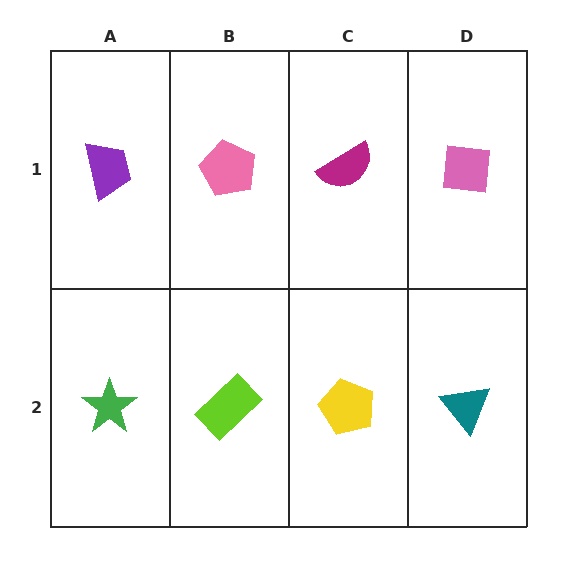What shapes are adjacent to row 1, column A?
A green star (row 2, column A), a pink pentagon (row 1, column B).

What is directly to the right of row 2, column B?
A yellow pentagon.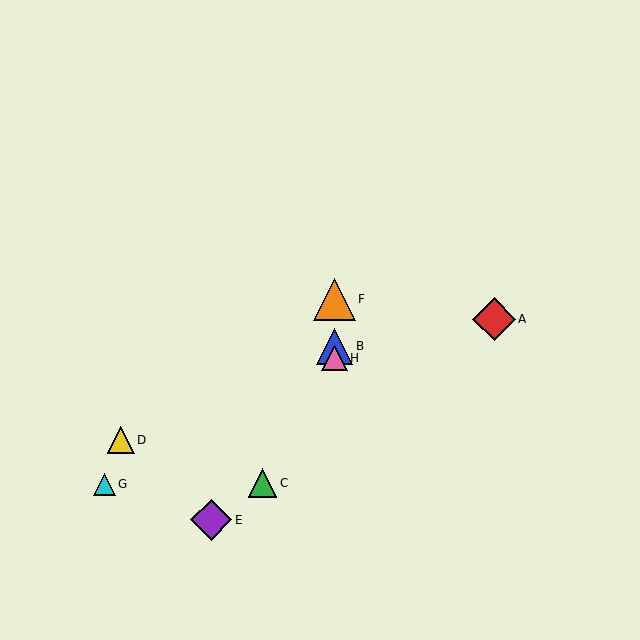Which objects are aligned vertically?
Objects B, F, H are aligned vertically.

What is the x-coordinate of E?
Object E is at x≈211.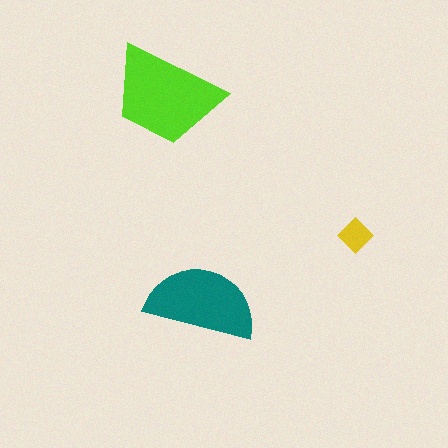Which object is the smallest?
The yellow diamond.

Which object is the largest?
The lime trapezoid.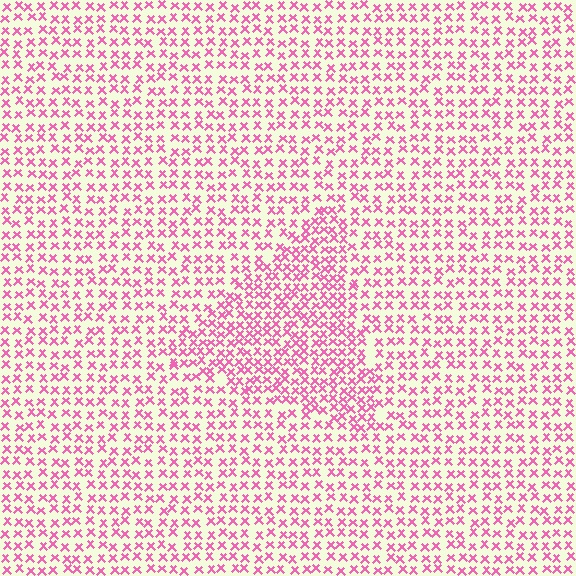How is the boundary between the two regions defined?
The boundary is defined by a change in element density (approximately 1.6x ratio). All elements are the same color, size, and shape.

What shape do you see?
I see a triangle.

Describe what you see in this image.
The image contains small pink elements arranged at two different densities. A triangle-shaped region is visible where the elements are more densely packed than the surrounding area.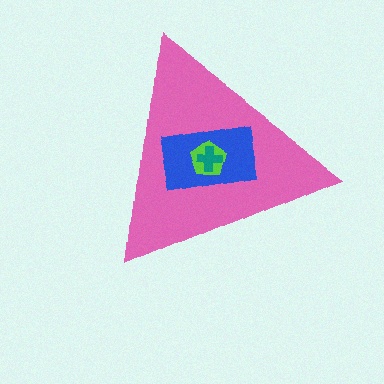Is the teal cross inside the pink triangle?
Yes.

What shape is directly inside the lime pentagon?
The teal cross.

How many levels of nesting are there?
4.